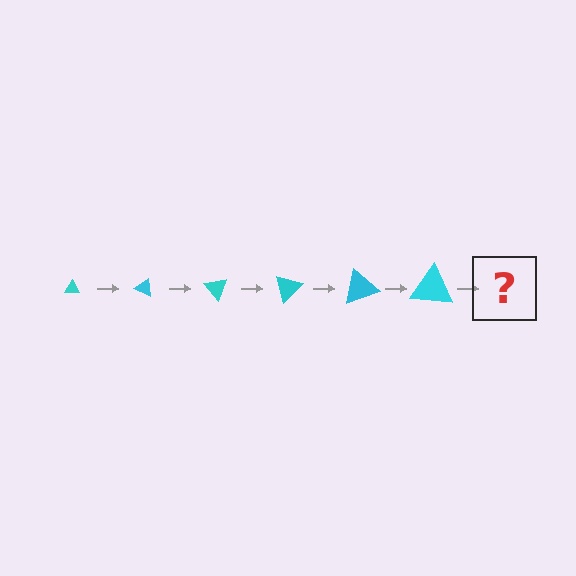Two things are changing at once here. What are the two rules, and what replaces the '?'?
The two rules are that the triangle grows larger each step and it rotates 25 degrees each step. The '?' should be a triangle, larger than the previous one and rotated 150 degrees from the start.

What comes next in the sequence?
The next element should be a triangle, larger than the previous one and rotated 150 degrees from the start.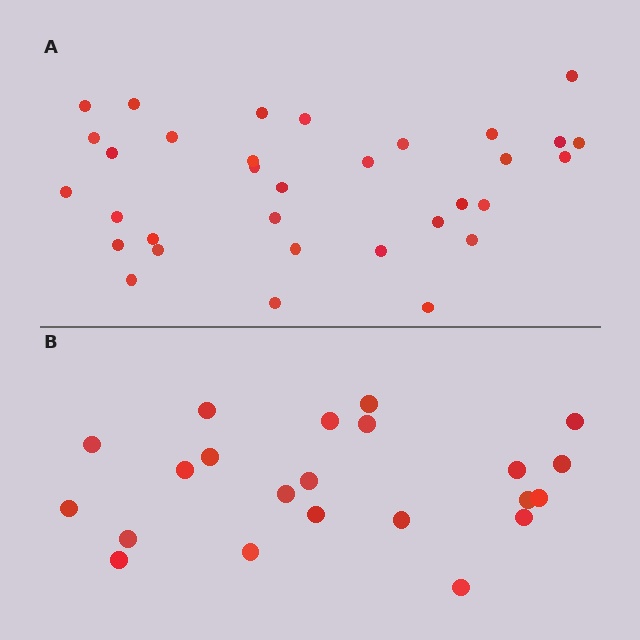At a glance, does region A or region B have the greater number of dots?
Region A (the top region) has more dots.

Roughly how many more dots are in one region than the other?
Region A has roughly 12 or so more dots than region B.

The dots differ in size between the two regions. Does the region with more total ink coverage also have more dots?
No. Region B has more total ink coverage because its dots are larger, but region A actually contains more individual dots. Total area can be misleading — the number of items is what matters here.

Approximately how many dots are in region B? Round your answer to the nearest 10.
About 20 dots. (The exact count is 22, which rounds to 20.)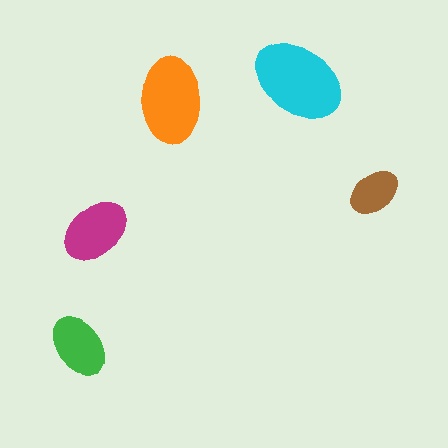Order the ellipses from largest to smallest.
the cyan one, the orange one, the magenta one, the green one, the brown one.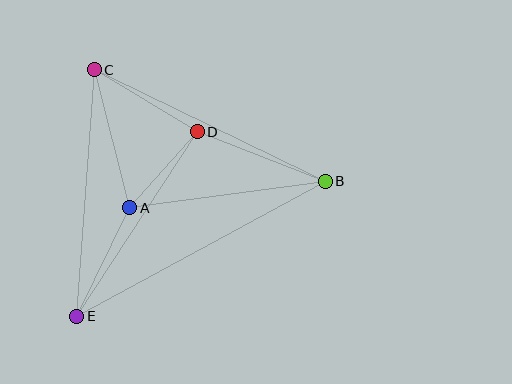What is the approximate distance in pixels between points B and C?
The distance between B and C is approximately 256 pixels.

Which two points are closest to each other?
Points A and D are closest to each other.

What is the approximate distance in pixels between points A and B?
The distance between A and B is approximately 197 pixels.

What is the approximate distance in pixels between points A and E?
The distance between A and E is approximately 120 pixels.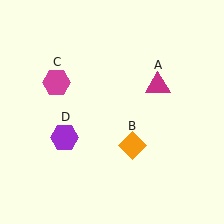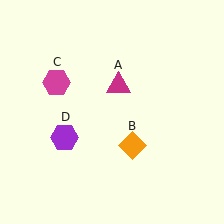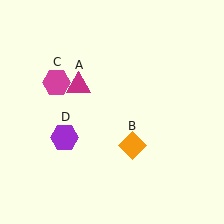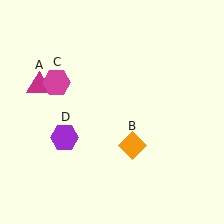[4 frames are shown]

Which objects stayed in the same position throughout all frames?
Orange diamond (object B) and magenta hexagon (object C) and purple hexagon (object D) remained stationary.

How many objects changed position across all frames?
1 object changed position: magenta triangle (object A).